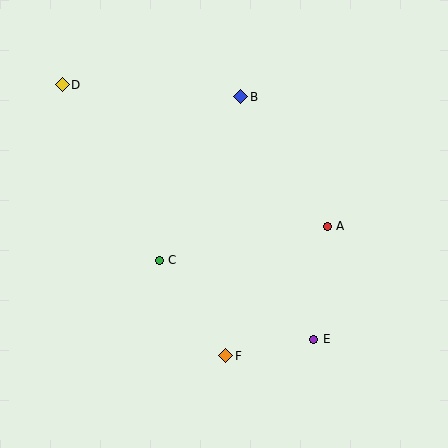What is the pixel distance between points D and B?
The distance between D and B is 179 pixels.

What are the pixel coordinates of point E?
Point E is at (314, 339).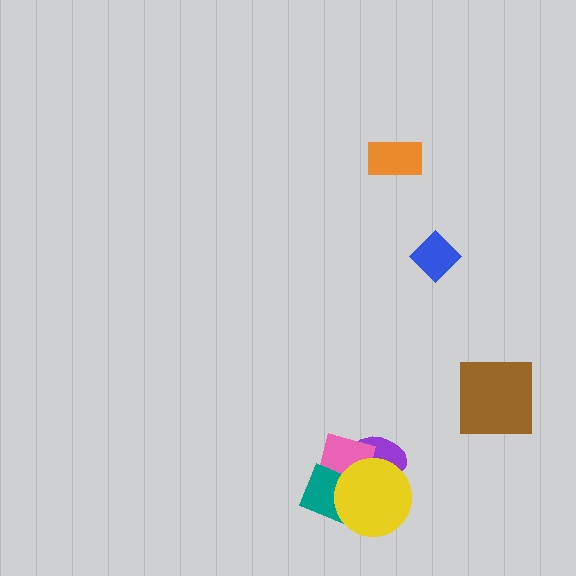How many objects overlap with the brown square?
0 objects overlap with the brown square.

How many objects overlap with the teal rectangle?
3 objects overlap with the teal rectangle.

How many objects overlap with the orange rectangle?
0 objects overlap with the orange rectangle.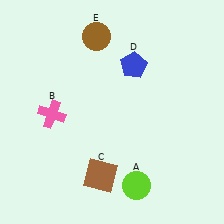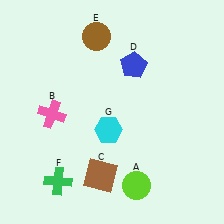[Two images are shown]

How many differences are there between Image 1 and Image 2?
There are 2 differences between the two images.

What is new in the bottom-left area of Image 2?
A cyan hexagon (G) was added in the bottom-left area of Image 2.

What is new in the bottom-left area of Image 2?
A green cross (F) was added in the bottom-left area of Image 2.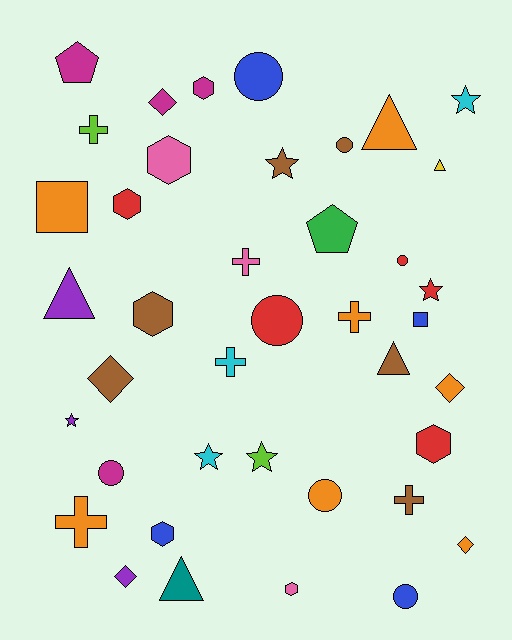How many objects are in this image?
There are 40 objects.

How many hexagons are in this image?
There are 7 hexagons.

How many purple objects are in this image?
There are 3 purple objects.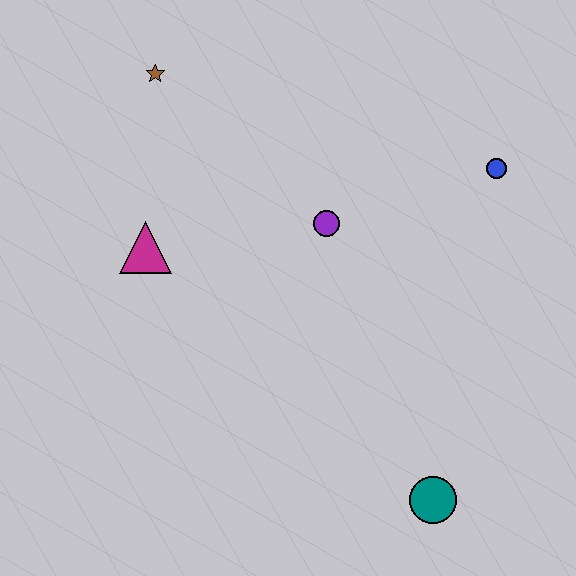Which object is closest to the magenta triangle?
The brown star is closest to the magenta triangle.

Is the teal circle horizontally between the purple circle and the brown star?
No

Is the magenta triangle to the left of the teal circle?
Yes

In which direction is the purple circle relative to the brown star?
The purple circle is to the right of the brown star.